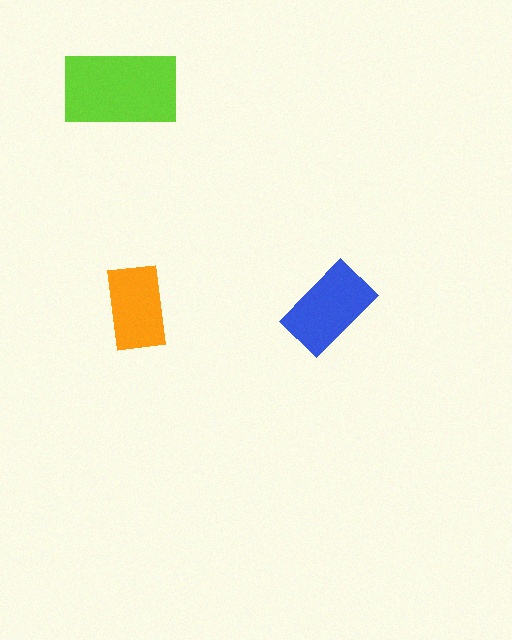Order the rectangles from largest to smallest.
the lime one, the blue one, the orange one.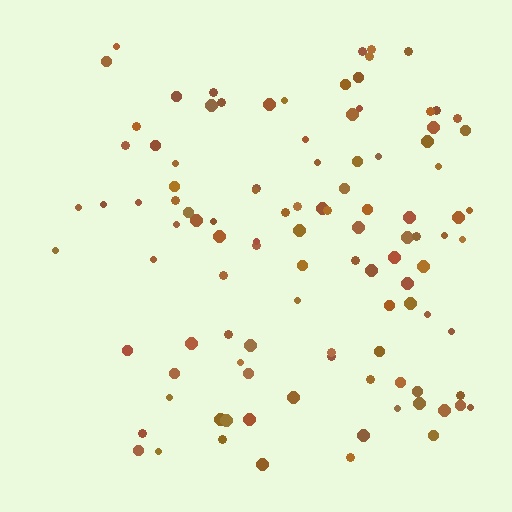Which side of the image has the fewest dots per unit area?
The left.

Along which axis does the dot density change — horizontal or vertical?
Horizontal.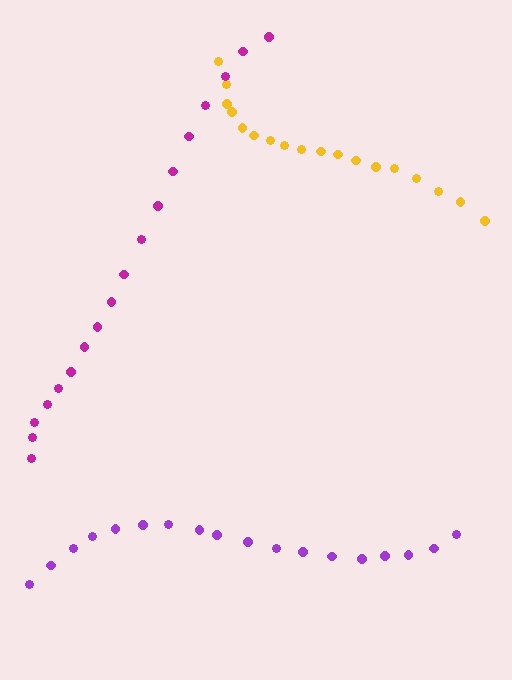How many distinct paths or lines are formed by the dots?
There are 3 distinct paths.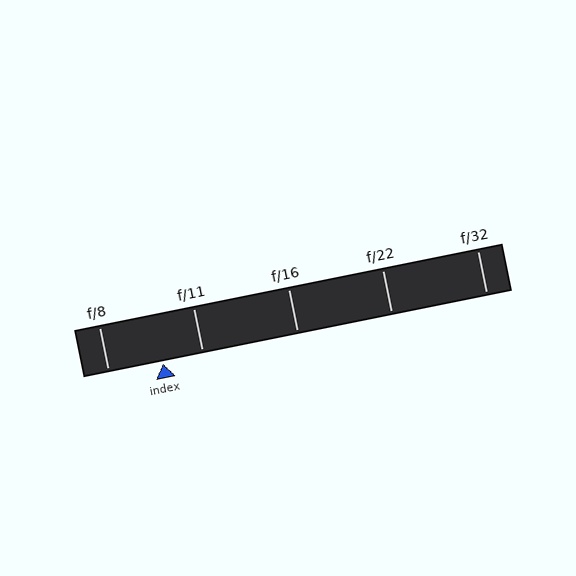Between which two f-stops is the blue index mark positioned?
The index mark is between f/8 and f/11.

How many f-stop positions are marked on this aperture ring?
There are 5 f-stop positions marked.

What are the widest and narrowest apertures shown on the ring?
The widest aperture shown is f/8 and the narrowest is f/32.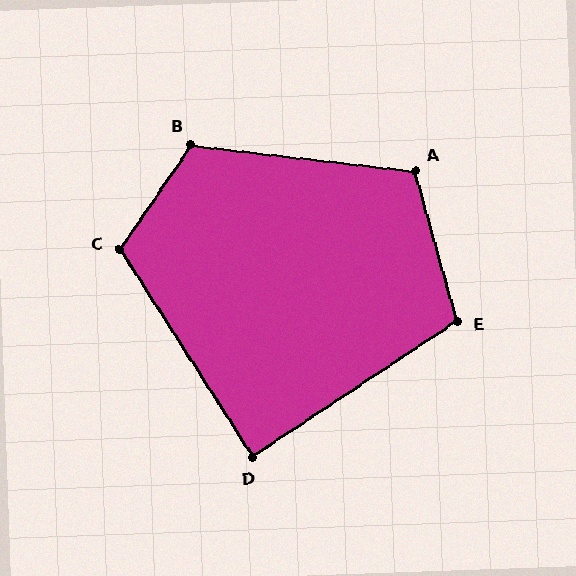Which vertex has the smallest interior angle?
D, at approximately 89 degrees.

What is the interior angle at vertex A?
Approximately 112 degrees (obtuse).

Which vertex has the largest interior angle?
B, at approximately 118 degrees.